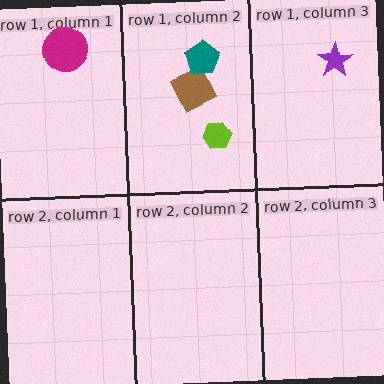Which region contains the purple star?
The row 1, column 3 region.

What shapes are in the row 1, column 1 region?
The magenta circle.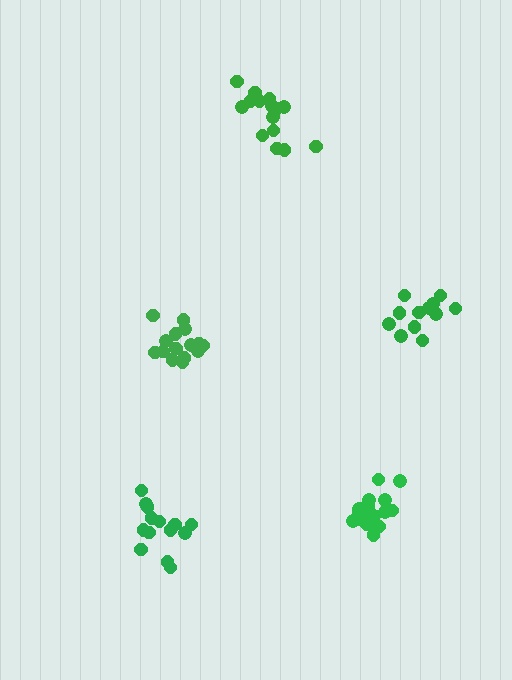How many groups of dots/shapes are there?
There are 5 groups.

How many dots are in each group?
Group 1: 17 dots, Group 2: 15 dots, Group 3: 15 dots, Group 4: 14 dots, Group 5: 12 dots (73 total).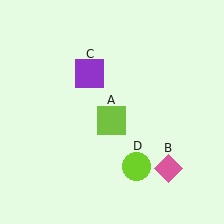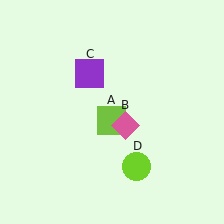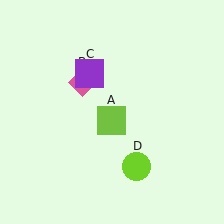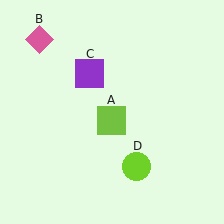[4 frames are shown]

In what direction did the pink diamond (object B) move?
The pink diamond (object B) moved up and to the left.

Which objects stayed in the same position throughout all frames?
Lime square (object A) and purple square (object C) and lime circle (object D) remained stationary.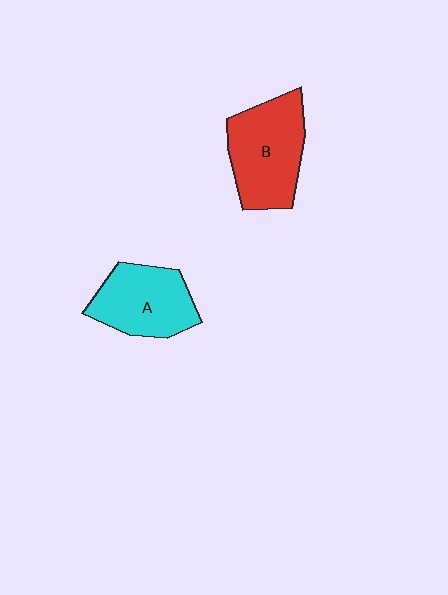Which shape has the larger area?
Shape B (red).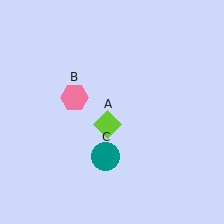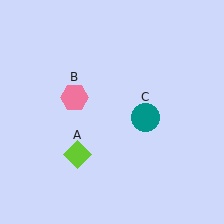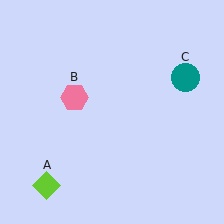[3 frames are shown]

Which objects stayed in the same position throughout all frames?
Pink hexagon (object B) remained stationary.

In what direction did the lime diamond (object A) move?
The lime diamond (object A) moved down and to the left.